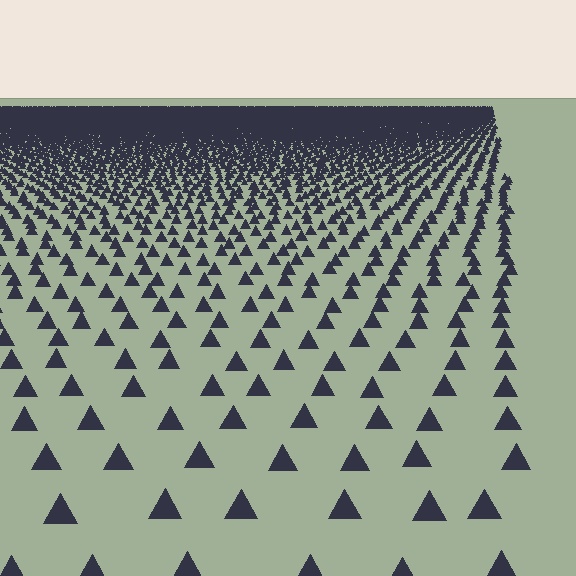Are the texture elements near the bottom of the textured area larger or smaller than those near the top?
Larger. Near the bottom, elements are closer to the viewer and appear at a bigger on-screen size.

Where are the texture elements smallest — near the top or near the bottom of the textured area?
Near the top.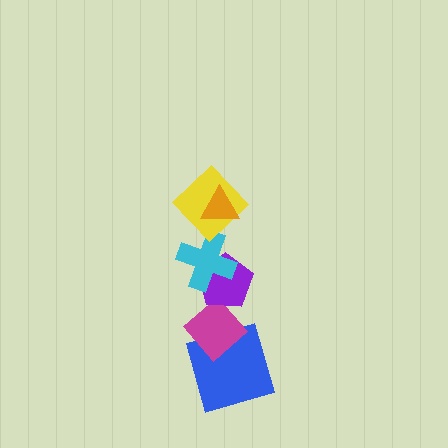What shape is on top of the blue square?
The magenta diamond is on top of the blue square.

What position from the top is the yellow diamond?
The yellow diamond is 2nd from the top.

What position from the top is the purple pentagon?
The purple pentagon is 4th from the top.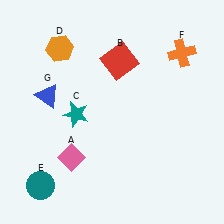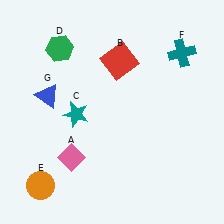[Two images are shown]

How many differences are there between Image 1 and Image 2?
There are 3 differences between the two images.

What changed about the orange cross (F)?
In Image 1, F is orange. In Image 2, it changed to teal.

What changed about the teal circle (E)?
In Image 1, E is teal. In Image 2, it changed to orange.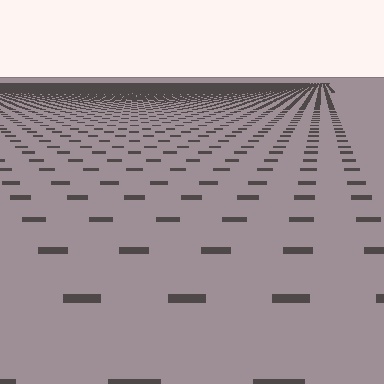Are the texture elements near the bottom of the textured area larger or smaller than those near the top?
Larger. Near the bottom, elements are closer to the viewer and appear at a bigger on-screen size.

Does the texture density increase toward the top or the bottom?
Density increases toward the top.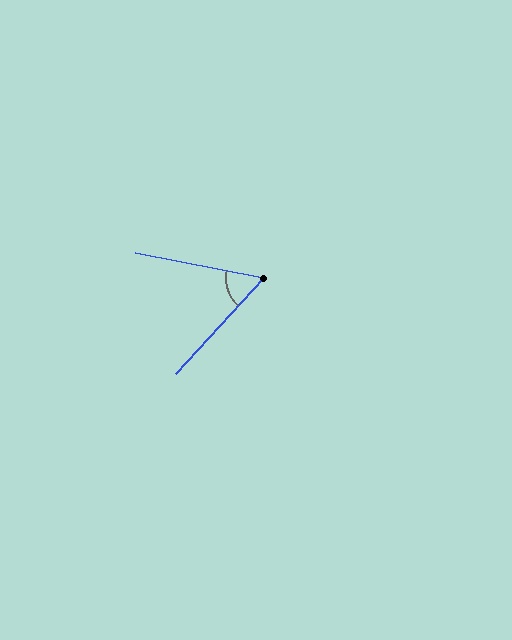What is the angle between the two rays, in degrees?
Approximately 58 degrees.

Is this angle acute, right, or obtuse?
It is acute.